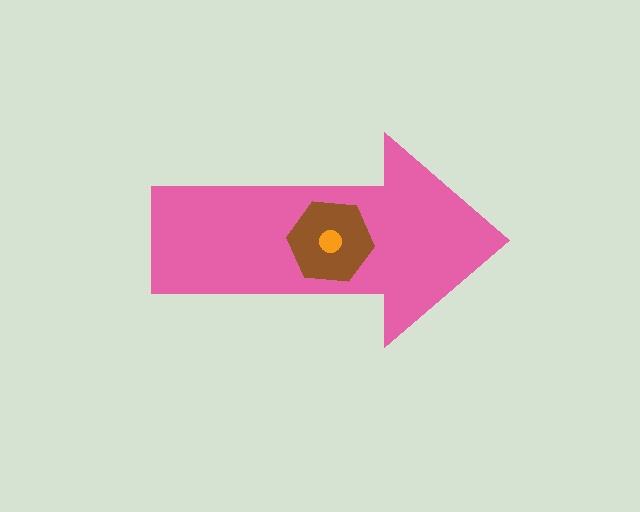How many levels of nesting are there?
3.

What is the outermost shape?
The pink arrow.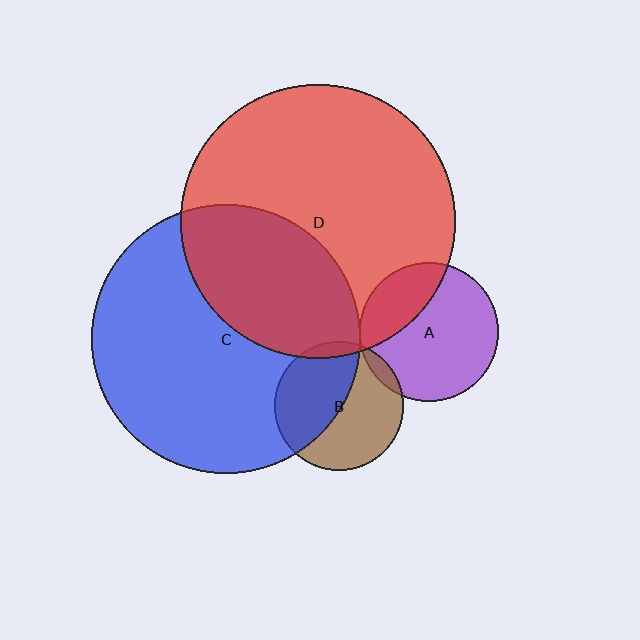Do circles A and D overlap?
Yes.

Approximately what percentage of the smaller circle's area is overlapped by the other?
Approximately 30%.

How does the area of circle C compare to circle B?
Approximately 4.4 times.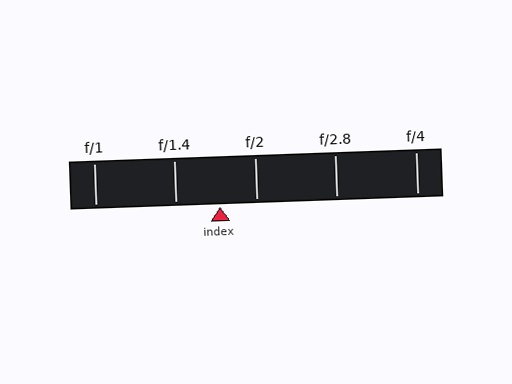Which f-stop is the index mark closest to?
The index mark is closest to f/2.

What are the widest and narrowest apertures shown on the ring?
The widest aperture shown is f/1 and the narrowest is f/4.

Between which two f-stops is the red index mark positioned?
The index mark is between f/1.4 and f/2.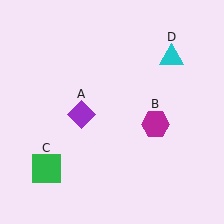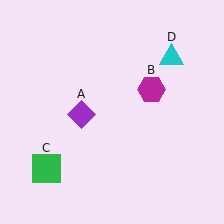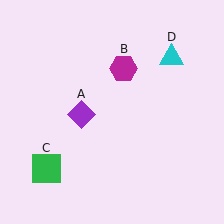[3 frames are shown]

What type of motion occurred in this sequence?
The magenta hexagon (object B) rotated counterclockwise around the center of the scene.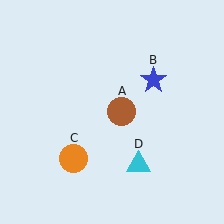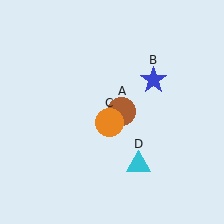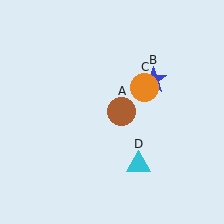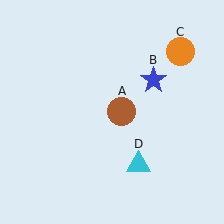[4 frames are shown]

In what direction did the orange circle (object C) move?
The orange circle (object C) moved up and to the right.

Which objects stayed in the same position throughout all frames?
Brown circle (object A) and blue star (object B) and cyan triangle (object D) remained stationary.